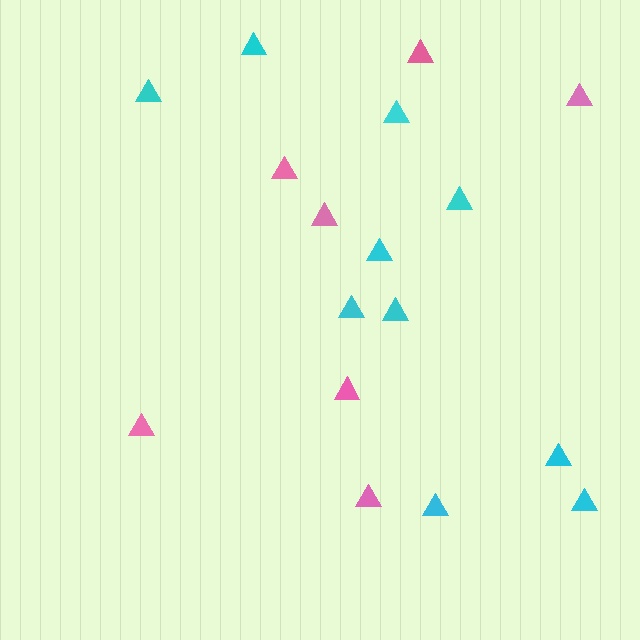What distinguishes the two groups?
There are 2 groups: one group of cyan triangles (10) and one group of pink triangles (7).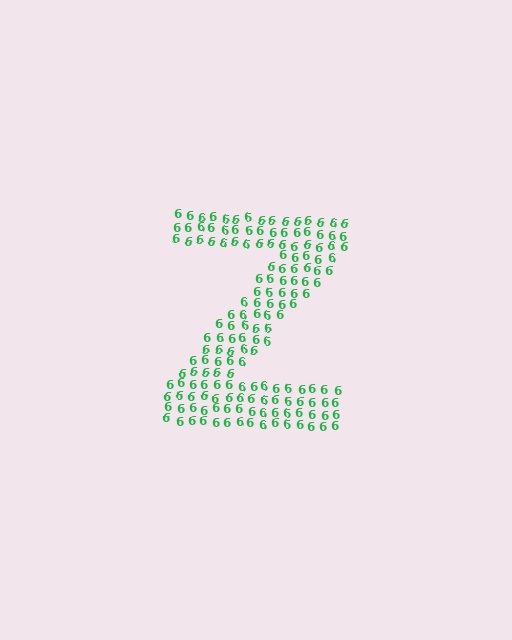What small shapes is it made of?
It is made of small digit 6's.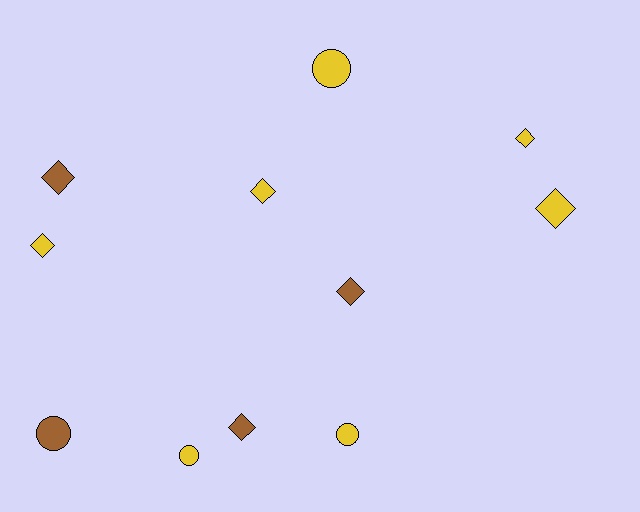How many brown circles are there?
There is 1 brown circle.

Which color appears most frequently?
Yellow, with 7 objects.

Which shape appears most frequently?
Diamond, with 7 objects.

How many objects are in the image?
There are 11 objects.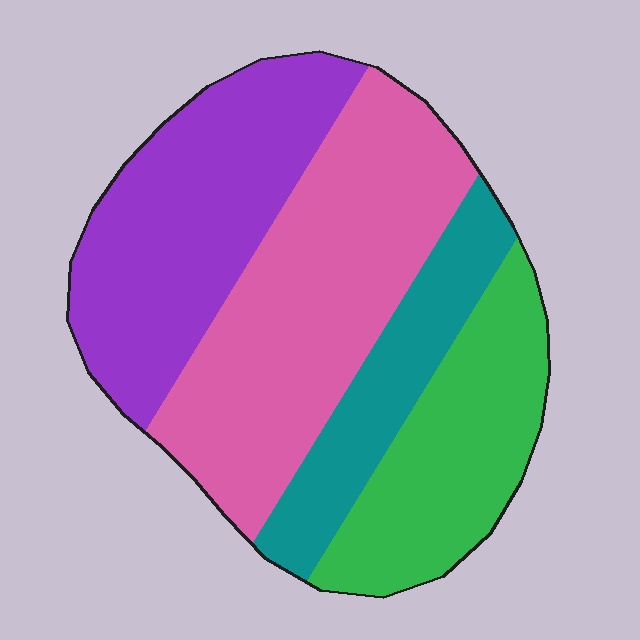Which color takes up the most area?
Pink, at roughly 35%.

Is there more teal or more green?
Green.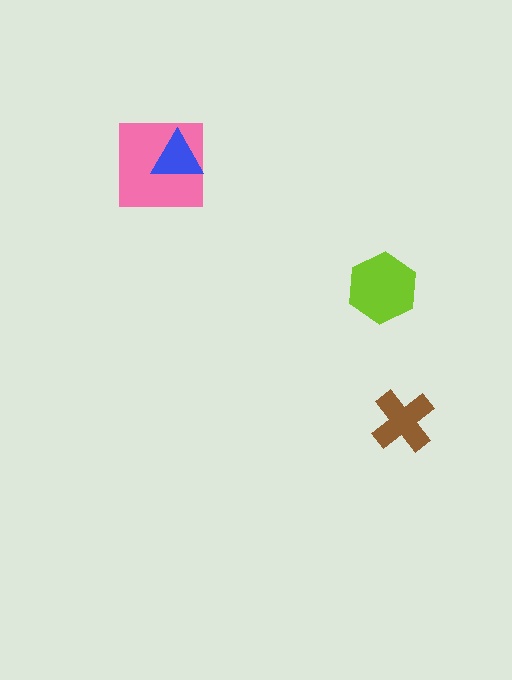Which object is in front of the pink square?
The blue triangle is in front of the pink square.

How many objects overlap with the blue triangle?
1 object overlaps with the blue triangle.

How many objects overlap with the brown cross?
0 objects overlap with the brown cross.